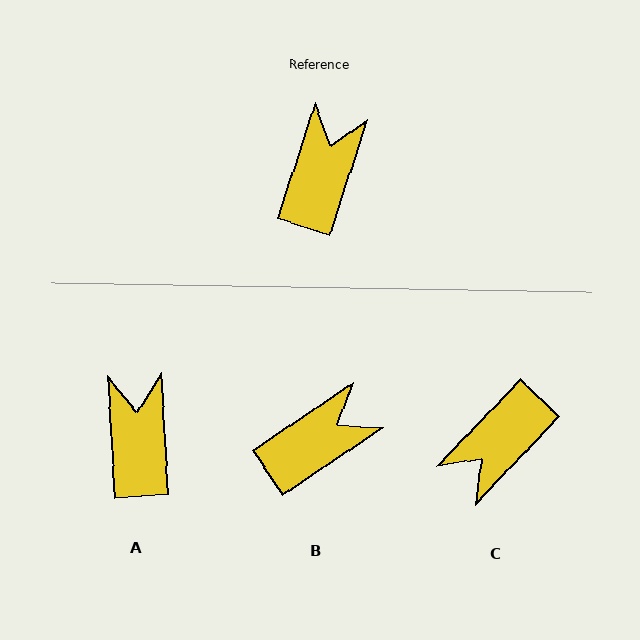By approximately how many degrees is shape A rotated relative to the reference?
Approximately 21 degrees counter-clockwise.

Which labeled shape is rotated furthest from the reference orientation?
C, about 154 degrees away.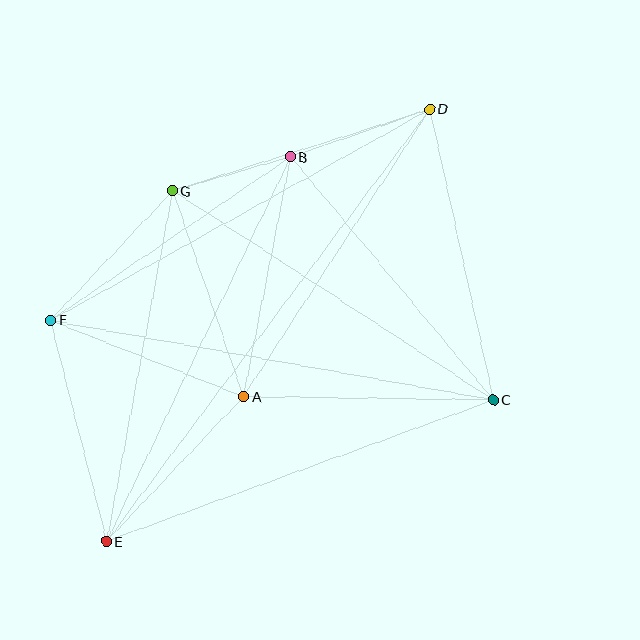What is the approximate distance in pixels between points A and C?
The distance between A and C is approximately 249 pixels.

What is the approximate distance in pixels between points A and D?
The distance between A and D is approximately 343 pixels.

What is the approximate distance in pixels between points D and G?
The distance between D and G is approximately 270 pixels.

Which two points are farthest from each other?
Points D and E are farthest from each other.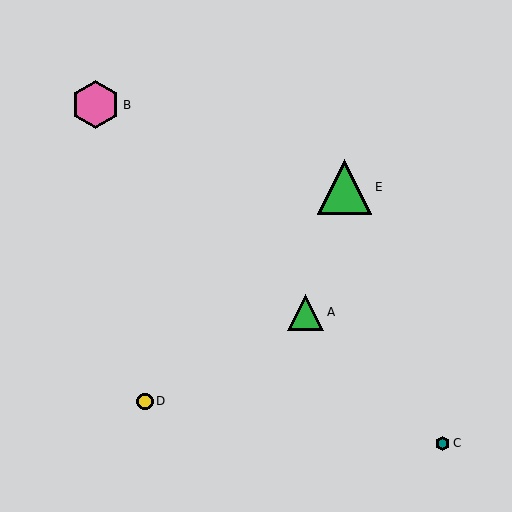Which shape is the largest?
The green triangle (labeled E) is the largest.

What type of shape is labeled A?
Shape A is a green triangle.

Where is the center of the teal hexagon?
The center of the teal hexagon is at (443, 443).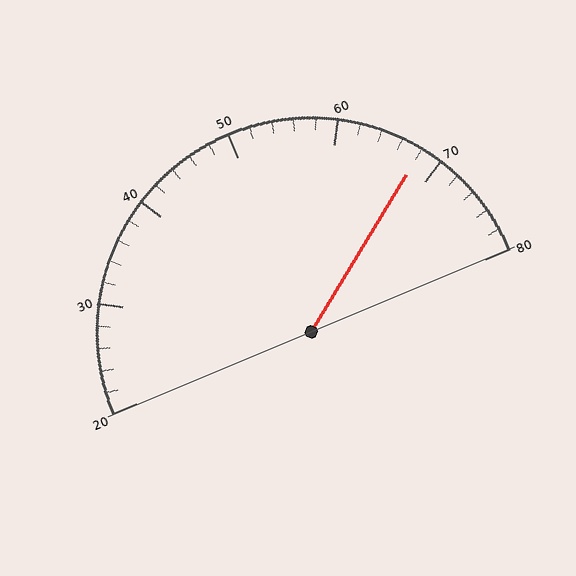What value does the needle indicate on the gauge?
The needle indicates approximately 68.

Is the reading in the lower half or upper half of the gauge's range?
The reading is in the upper half of the range (20 to 80).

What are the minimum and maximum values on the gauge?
The gauge ranges from 20 to 80.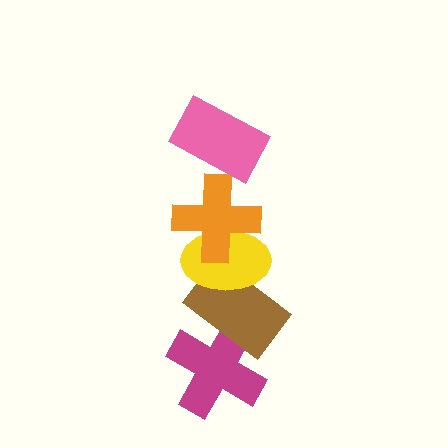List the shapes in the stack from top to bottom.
From top to bottom: the pink rectangle, the orange cross, the yellow ellipse, the brown rectangle, the magenta cross.